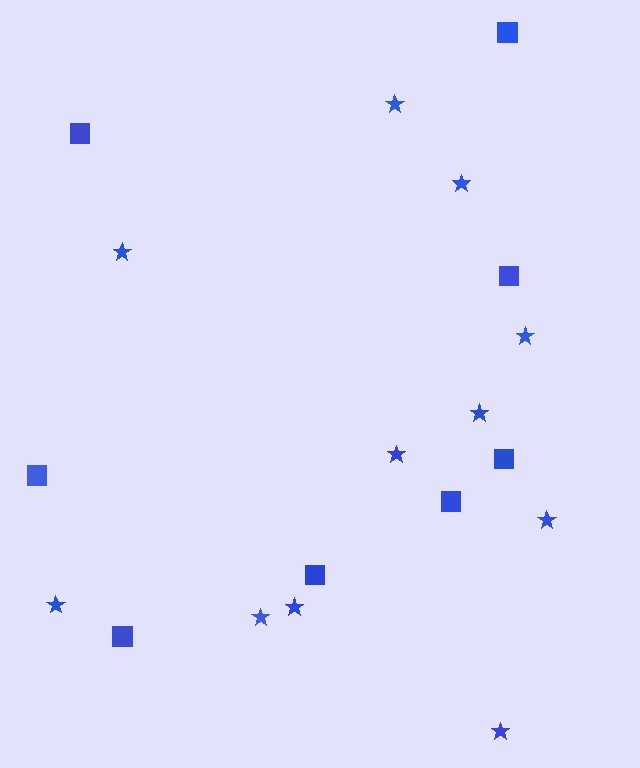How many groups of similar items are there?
There are 2 groups: one group of stars (11) and one group of squares (8).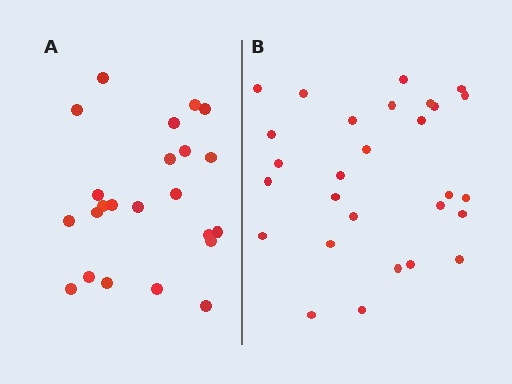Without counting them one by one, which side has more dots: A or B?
Region B (the right region) has more dots.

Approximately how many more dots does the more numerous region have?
Region B has about 5 more dots than region A.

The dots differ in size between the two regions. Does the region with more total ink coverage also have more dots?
No. Region A has more total ink coverage because its dots are larger, but region B actually contains more individual dots. Total area can be misleading — the number of items is what matters here.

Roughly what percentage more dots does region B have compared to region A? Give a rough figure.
About 20% more.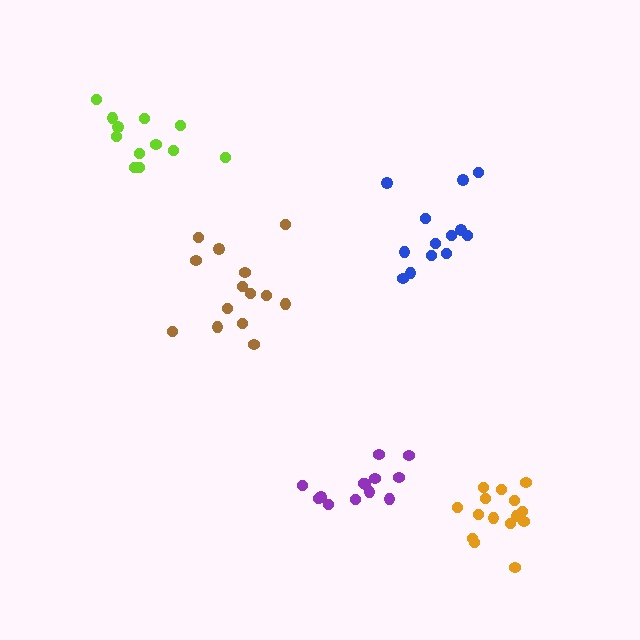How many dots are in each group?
Group 1: 13 dots, Group 2: 13 dots, Group 3: 15 dots, Group 4: 14 dots, Group 5: 12 dots (67 total).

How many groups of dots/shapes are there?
There are 5 groups.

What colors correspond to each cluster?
The clusters are colored: blue, purple, orange, brown, lime.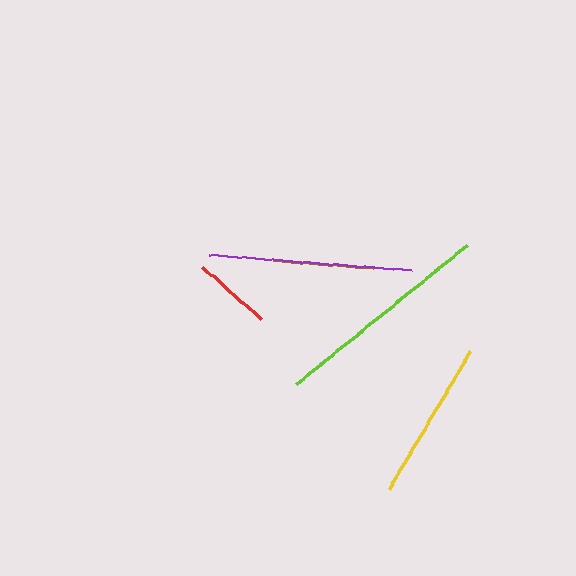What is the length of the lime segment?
The lime segment is approximately 220 pixels long.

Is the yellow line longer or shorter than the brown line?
The yellow line is longer than the brown line.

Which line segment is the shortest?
The red line is the shortest at approximately 79 pixels.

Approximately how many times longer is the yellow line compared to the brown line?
The yellow line is approximately 1.6 times the length of the brown line.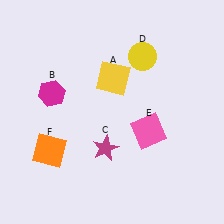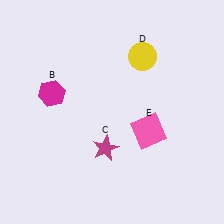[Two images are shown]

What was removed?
The orange square (F), the yellow square (A) were removed in Image 2.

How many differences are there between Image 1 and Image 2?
There are 2 differences between the two images.